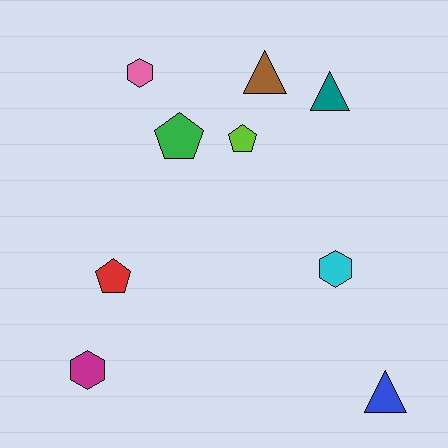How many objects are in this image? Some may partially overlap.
There are 9 objects.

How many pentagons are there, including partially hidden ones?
There are 3 pentagons.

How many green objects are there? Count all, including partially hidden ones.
There is 1 green object.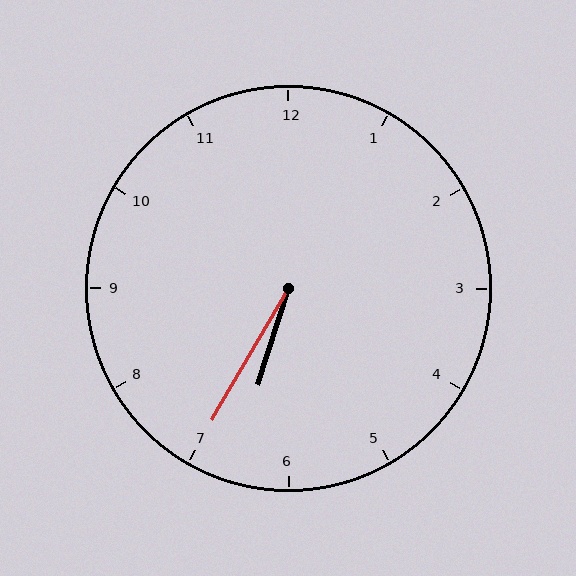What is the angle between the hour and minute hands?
Approximately 12 degrees.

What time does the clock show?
6:35.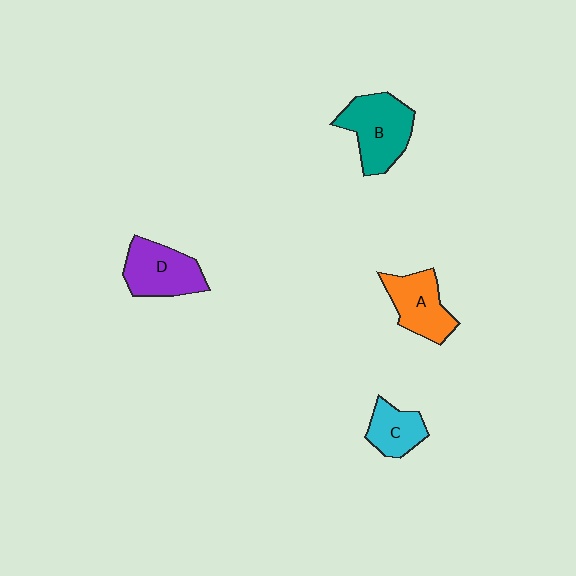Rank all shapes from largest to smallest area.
From largest to smallest: B (teal), D (purple), A (orange), C (cyan).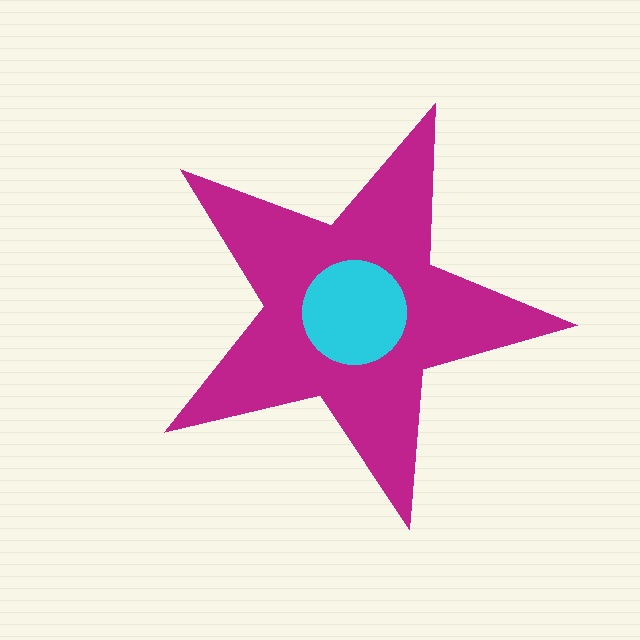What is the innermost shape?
The cyan circle.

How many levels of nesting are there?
2.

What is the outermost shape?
The magenta star.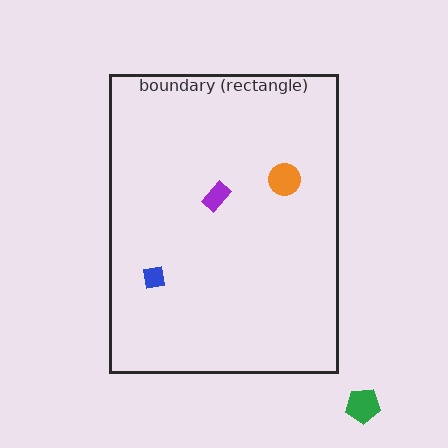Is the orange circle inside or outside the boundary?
Inside.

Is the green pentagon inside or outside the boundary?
Outside.